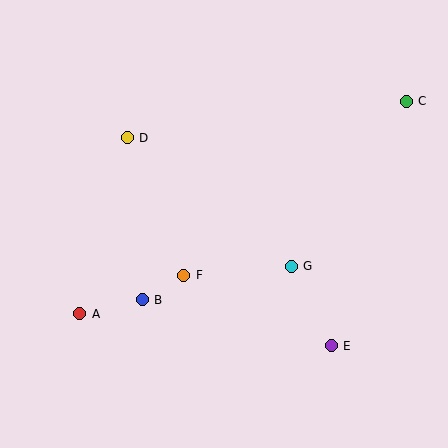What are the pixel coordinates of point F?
Point F is at (183, 275).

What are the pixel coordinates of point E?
Point E is at (331, 346).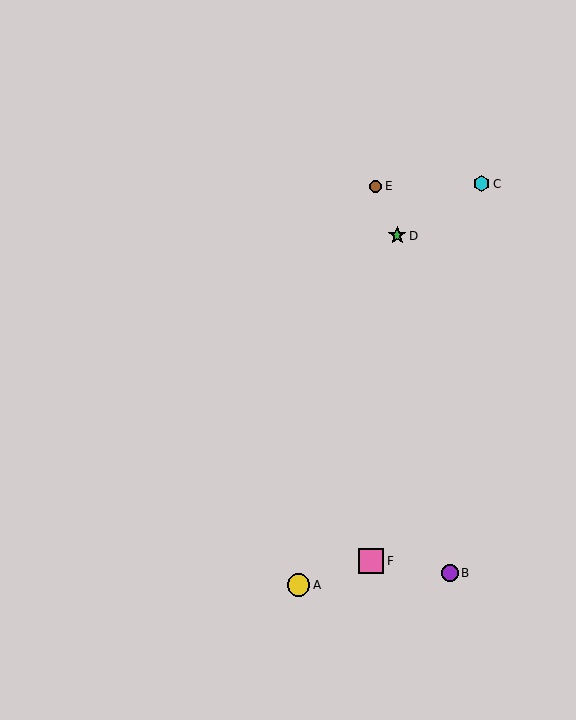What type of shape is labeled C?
Shape C is a cyan hexagon.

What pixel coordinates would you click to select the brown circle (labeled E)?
Click at (376, 186) to select the brown circle E.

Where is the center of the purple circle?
The center of the purple circle is at (450, 573).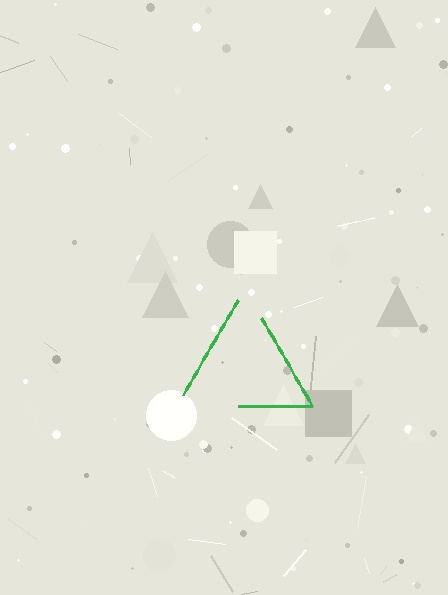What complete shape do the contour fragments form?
The contour fragments form a triangle.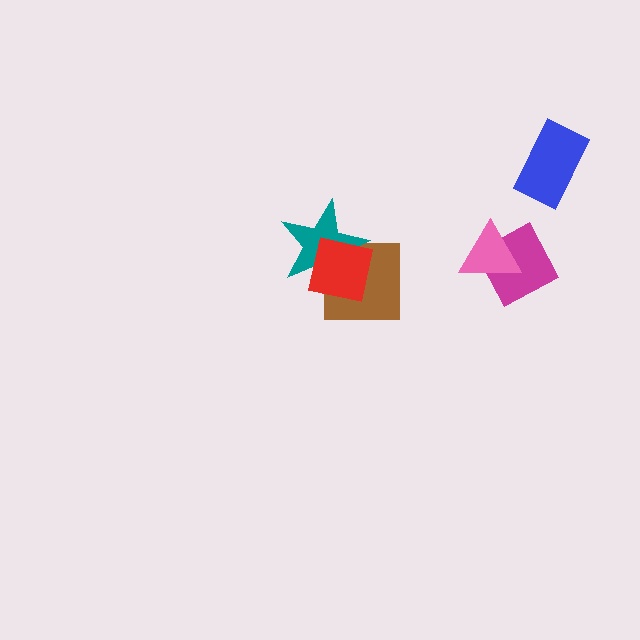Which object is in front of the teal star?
The red square is in front of the teal star.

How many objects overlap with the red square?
2 objects overlap with the red square.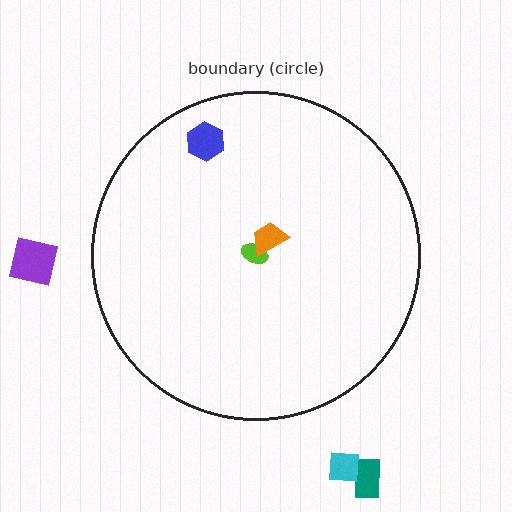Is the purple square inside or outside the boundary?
Outside.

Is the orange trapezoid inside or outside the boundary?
Inside.